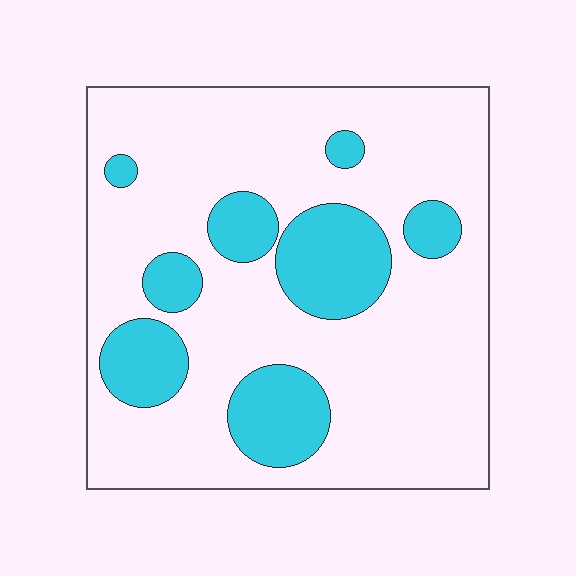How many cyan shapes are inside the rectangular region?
8.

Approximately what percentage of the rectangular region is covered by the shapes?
Approximately 25%.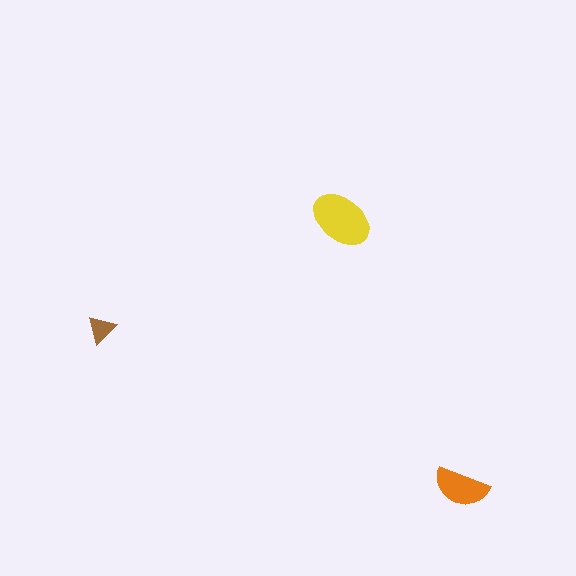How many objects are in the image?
There are 3 objects in the image.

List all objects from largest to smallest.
The yellow ellipse, the orange semicircle, the brown triangle.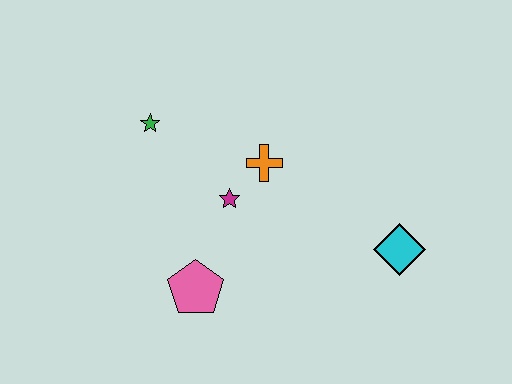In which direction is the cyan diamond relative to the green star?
The cyan diamond is to the right of the green star.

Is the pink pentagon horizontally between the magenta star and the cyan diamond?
No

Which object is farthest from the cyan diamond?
The green star is farthest from the cyan diamond.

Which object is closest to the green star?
The magenta star is closest to the green star.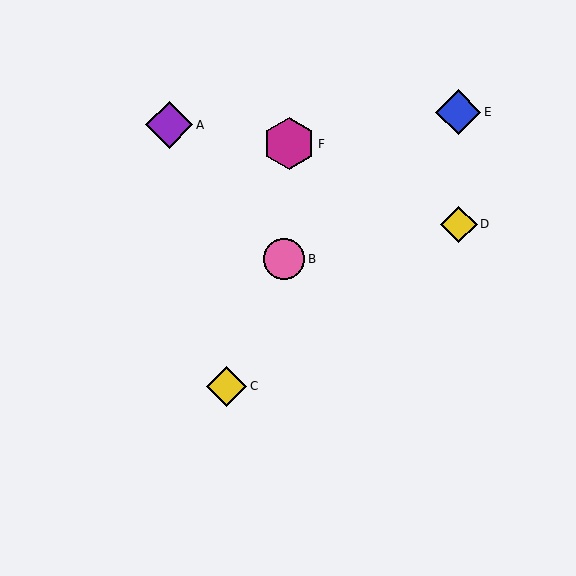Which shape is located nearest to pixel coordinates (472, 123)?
The blue diamond (labeled E) at (458, 112) is nearest to that location.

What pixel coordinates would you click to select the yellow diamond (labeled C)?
Click at (227, 386) to select the yellow diamond C.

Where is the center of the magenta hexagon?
The center of the magenta hexagon is at (289, 144).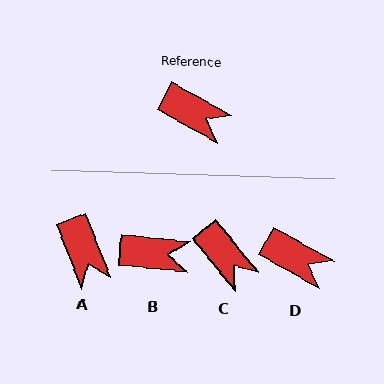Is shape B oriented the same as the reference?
No, it is off by about 24 degrees.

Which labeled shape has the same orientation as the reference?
D.